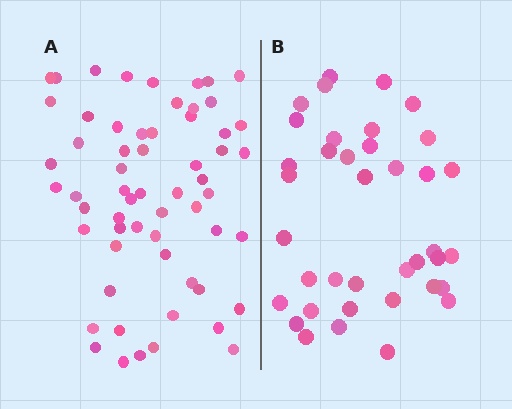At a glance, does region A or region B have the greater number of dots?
Region A (the left region) has more dots.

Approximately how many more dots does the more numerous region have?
Region A has approximately 20 more dots than region B.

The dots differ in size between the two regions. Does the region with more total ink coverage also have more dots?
No. Region B has more total ink coverage because its dots are larger, but region A actually contains more individual dots. Total area can be misleading — the number of items is what matters here.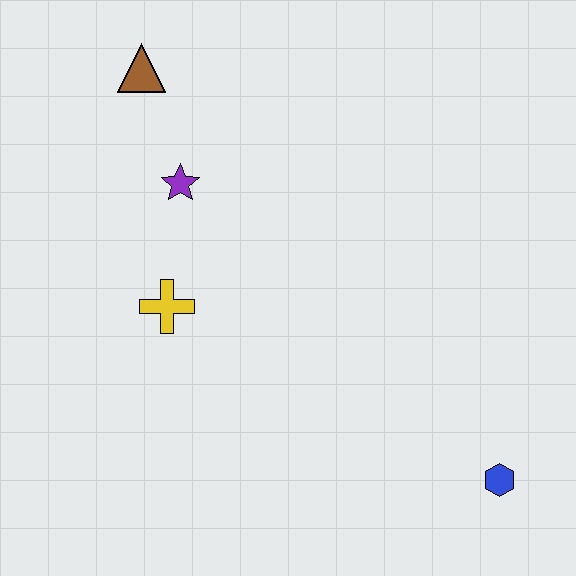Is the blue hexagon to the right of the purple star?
Yes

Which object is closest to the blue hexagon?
The yellow cross is closest to the blue hexagon.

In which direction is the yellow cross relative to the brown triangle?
The yellow cross is below the brown triangle.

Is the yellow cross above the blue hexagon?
Yes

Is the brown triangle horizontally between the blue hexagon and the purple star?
No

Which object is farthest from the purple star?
The blue hexagon is farthest from the purple star.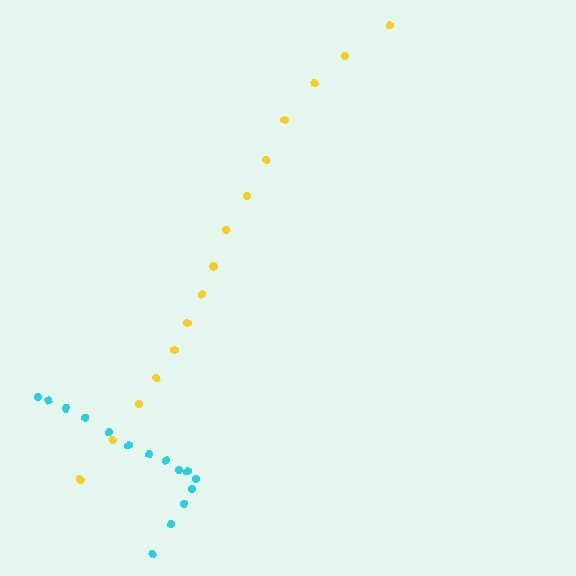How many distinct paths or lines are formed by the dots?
There are 2 distinct paths.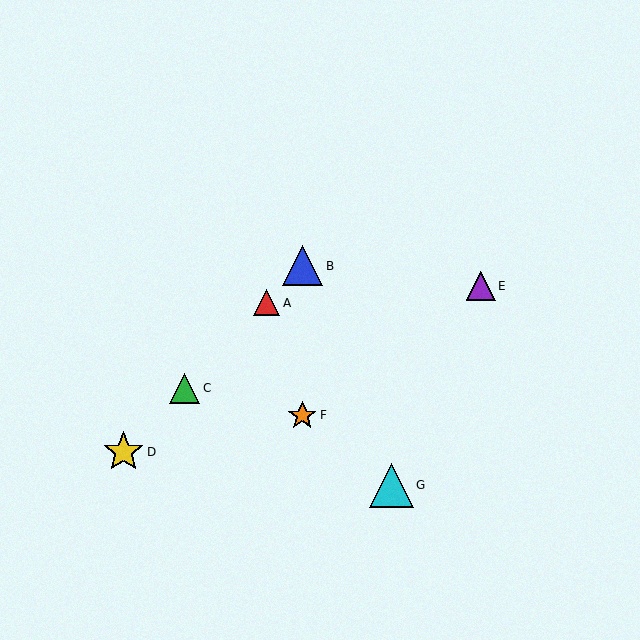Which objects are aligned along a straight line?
Objects A, B, C, D are aligned along a straight line.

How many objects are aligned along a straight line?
4 objects (A, B, C, D) are aligned along a straight line.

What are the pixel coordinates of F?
Object F is at (302, 415).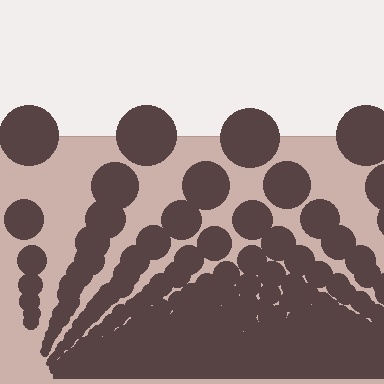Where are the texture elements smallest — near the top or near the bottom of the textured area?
Near the bottom.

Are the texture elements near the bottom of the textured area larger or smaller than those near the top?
Smaller. The gradient is inverted — elements near the bottom are smaller and denser.